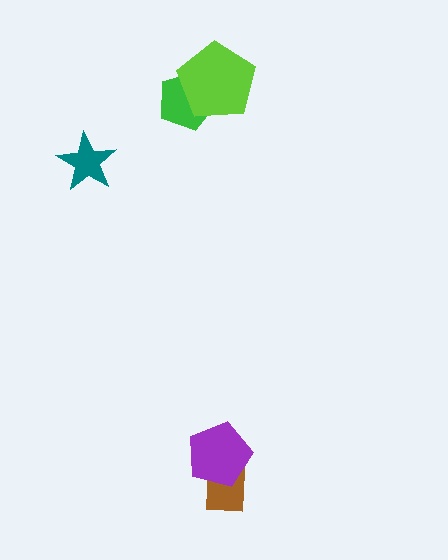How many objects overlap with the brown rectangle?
1 object overlaps with the brown rectangle.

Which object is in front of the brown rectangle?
The purple pentagon is in front of the brown rectangle.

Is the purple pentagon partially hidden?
No, no other shape covers it.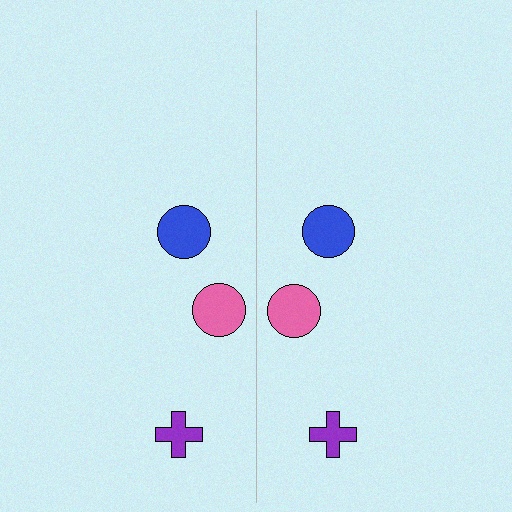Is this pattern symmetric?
Yes, this pattern has bilateral (reflection) symmetry.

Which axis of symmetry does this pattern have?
The pattern has a vertical axis of symmetry running through the center of the image.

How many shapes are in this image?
There are 6 shapes in this image.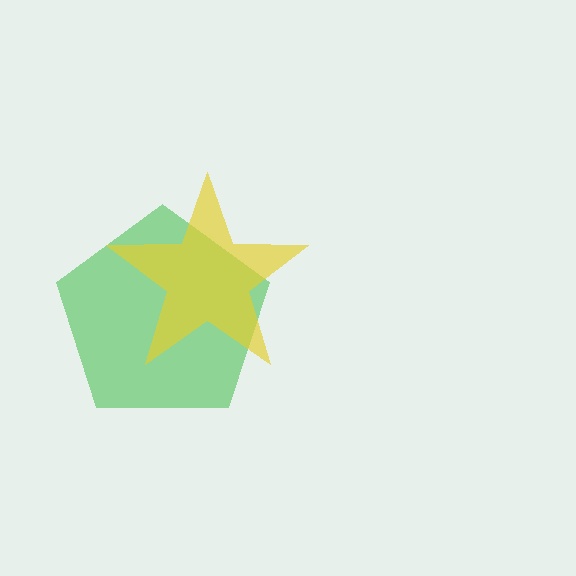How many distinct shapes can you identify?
There are 2 distinct shapes: a green pentagon, a yellow star.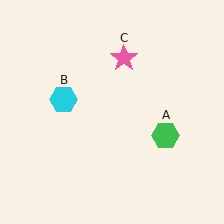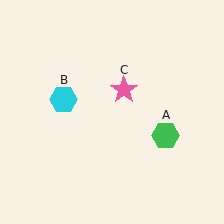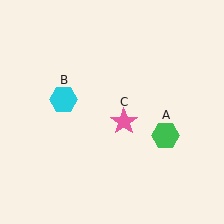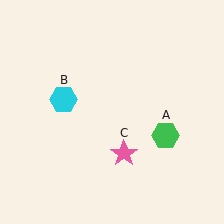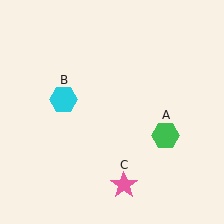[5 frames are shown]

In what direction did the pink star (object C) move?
The pink star (object C) moved down.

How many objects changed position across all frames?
1 object changed position: pink star (object C).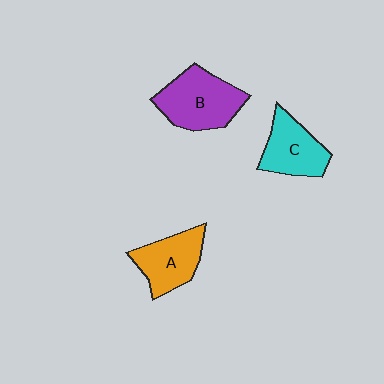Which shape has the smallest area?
Shape C (cyan).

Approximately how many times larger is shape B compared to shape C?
Approximately 1.3 times.